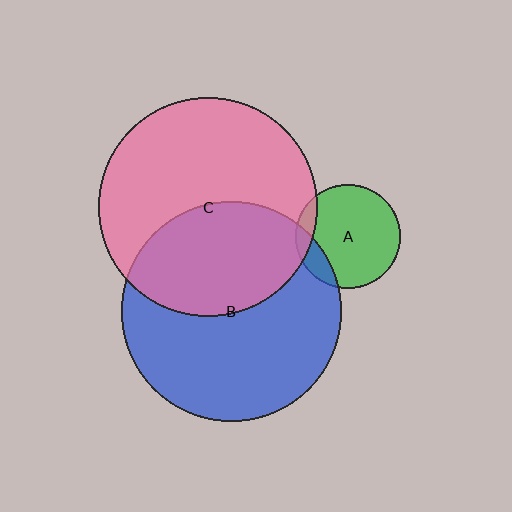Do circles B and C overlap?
Yes.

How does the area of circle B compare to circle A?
Approximately 4.5 times.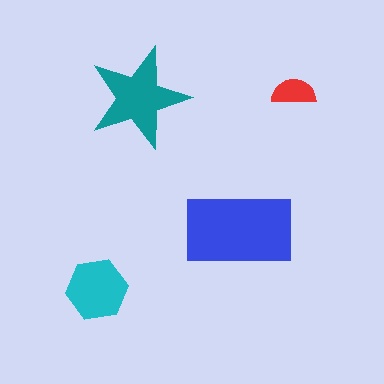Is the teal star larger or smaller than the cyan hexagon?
Larger.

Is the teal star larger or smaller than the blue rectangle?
Smaller.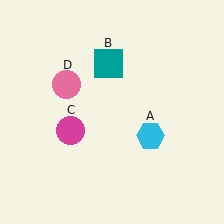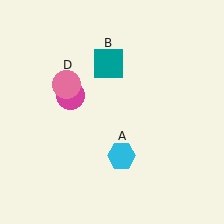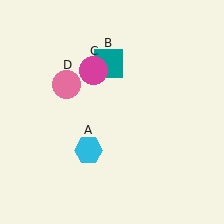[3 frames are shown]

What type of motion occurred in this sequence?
The cyan hexagon (object A), magenta circle (object C) rotated clockwise around the center of the scene.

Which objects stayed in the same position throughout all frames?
Teal square (object B) and pink circle (object D) remained stationary.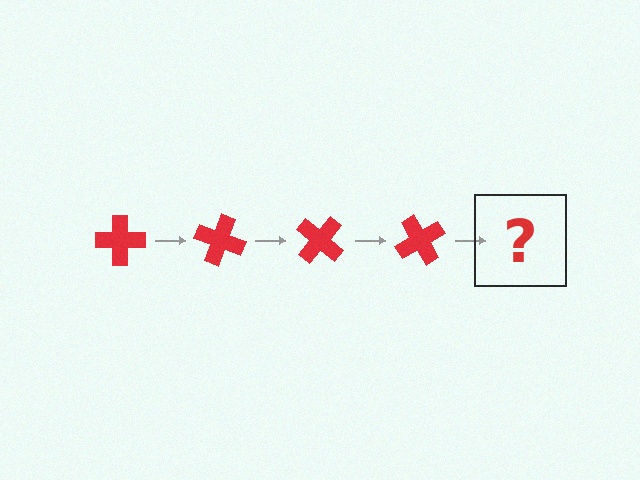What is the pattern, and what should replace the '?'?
The pattern is that the cross rotates 20 degrees each step. The '?' should be a red cross rotated 80 degrees.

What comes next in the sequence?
The next element should be a red cross rotated 80 degrees.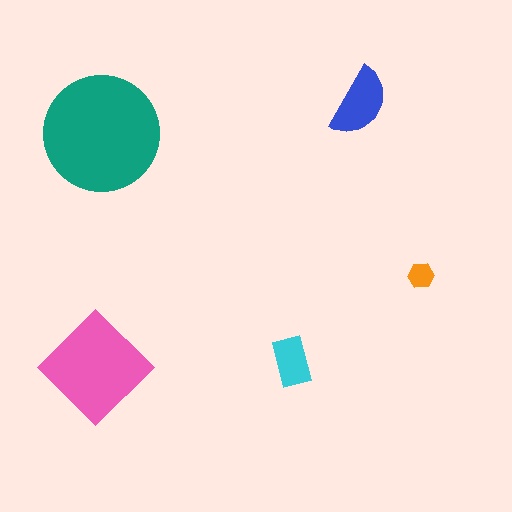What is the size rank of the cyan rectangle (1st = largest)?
4th.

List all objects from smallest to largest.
The orange hexagon, the cyan rectangle, the blue semicircle, the pink diamond, the teal circle.